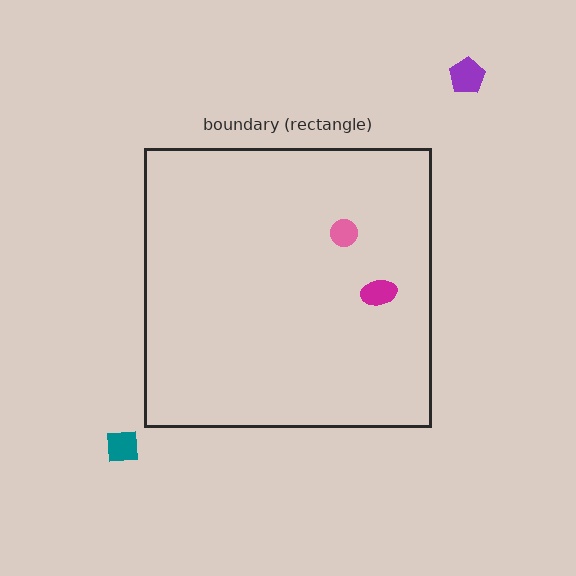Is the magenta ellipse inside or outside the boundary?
Inside.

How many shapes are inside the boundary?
2 inside, 2 outside.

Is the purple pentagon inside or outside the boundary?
Outside.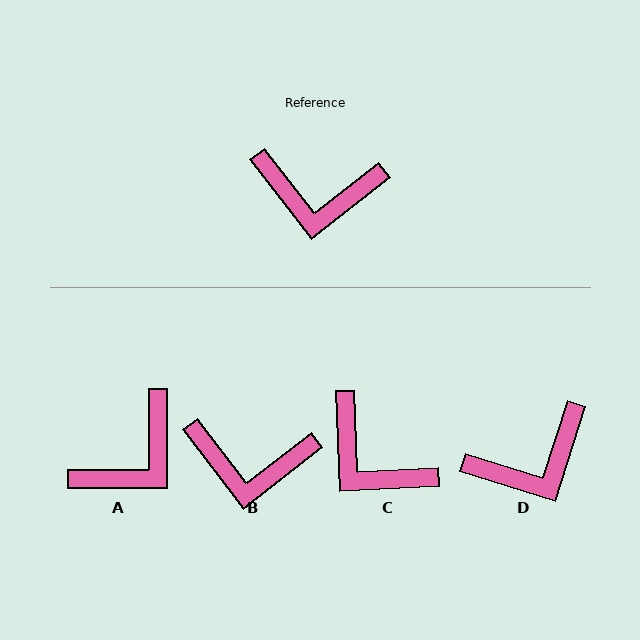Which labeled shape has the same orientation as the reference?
B.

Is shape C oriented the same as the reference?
No, it is off by about 35 degrees.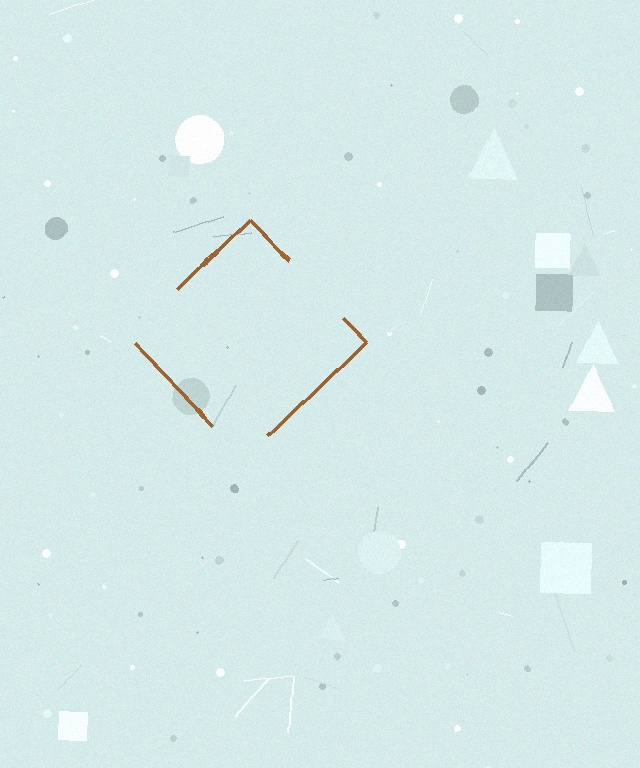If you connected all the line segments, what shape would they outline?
They would outline a diamond.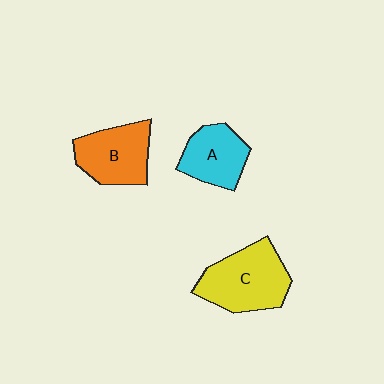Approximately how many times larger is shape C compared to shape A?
Approximately 1.4 times.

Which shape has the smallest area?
Shape A (cyan).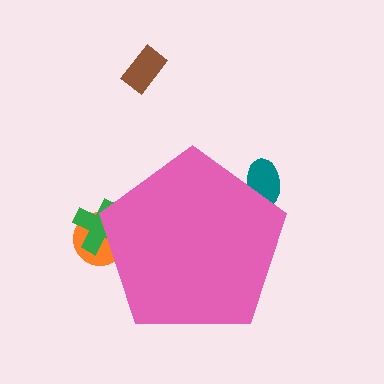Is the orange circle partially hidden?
Yes, the orange circle is partially hidden behind the pink pentagon.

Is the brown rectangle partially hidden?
No, the brown rectangle is fully visible.